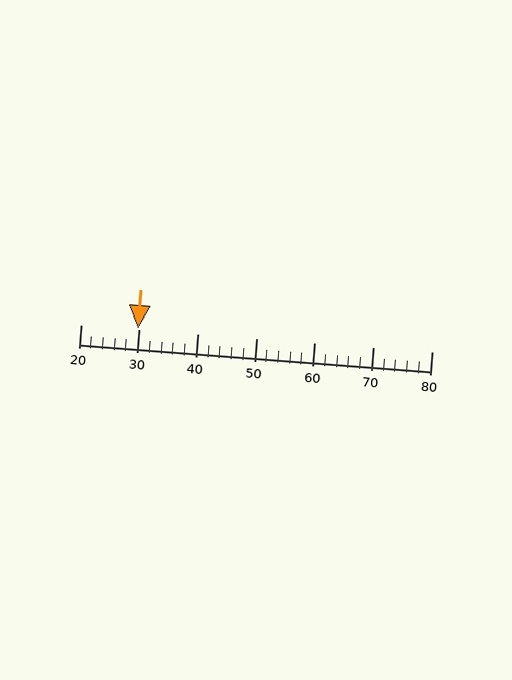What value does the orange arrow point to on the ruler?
The orange arrow points to approximately 30.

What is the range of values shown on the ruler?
The ruler shows values from 20 to 80.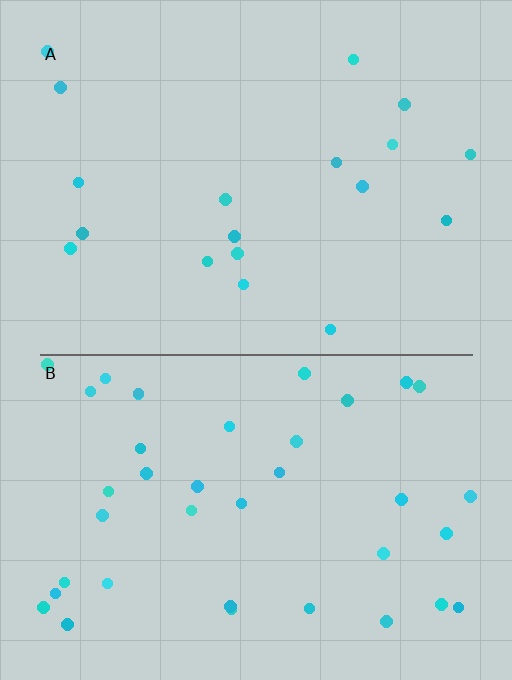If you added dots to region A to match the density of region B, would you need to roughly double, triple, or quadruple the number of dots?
Approximately double.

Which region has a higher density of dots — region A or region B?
B (the bottom).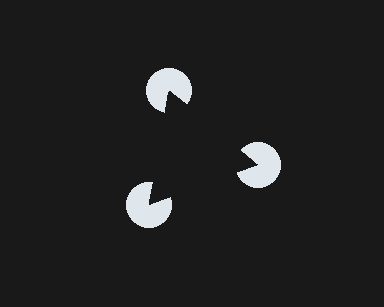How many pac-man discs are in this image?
There are 3 — one at each vertex of the illusory triangle.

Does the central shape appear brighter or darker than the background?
It typically appears slightly darker than the background, even though no actual brightness change is drawn.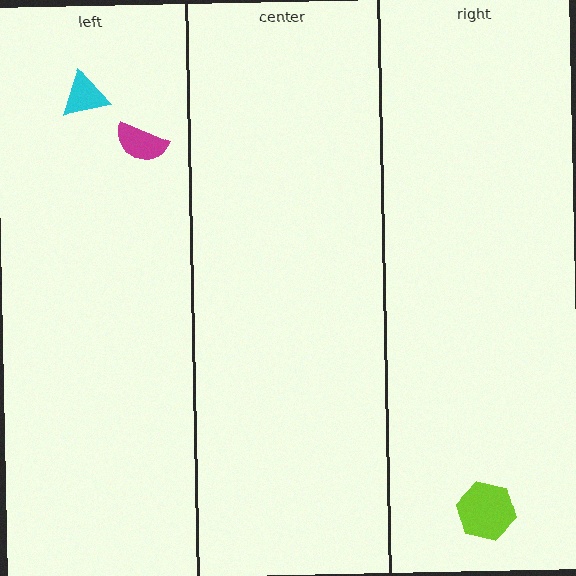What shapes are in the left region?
The cyan triangle, the magenta semicircle.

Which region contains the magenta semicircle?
The left region.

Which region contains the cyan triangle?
The left region.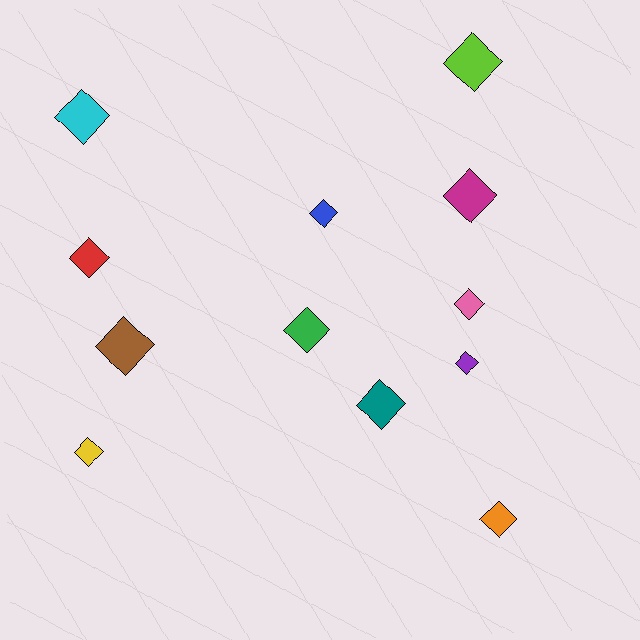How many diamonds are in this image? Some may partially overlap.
There are 12 diamonds.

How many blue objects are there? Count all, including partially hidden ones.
There is 1 blue object.